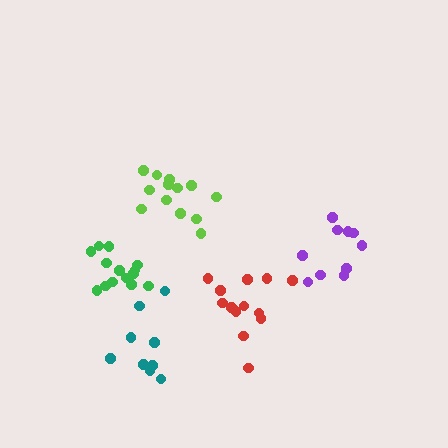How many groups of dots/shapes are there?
There are 5 groups.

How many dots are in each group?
Group 1: 9 dots, Group 2: 14 dots, Group 3: 13 dots, Group 4: 13 dots, Group 5: 10 dots (59 total).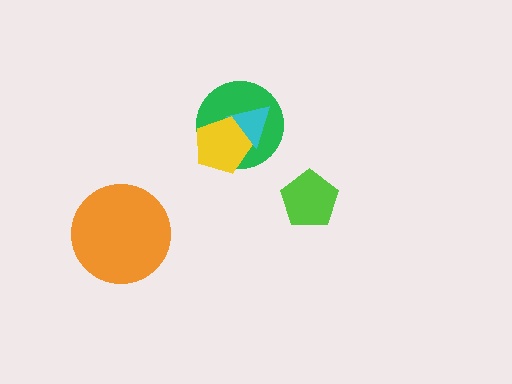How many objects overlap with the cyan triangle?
2 objects overlap with the cyan triangle.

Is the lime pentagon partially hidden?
No, no other shape covers it.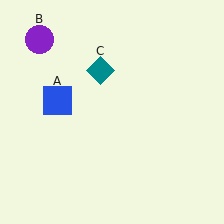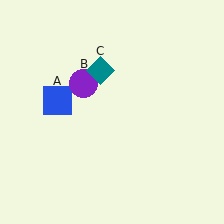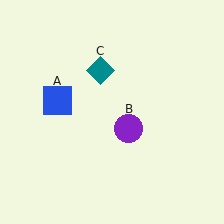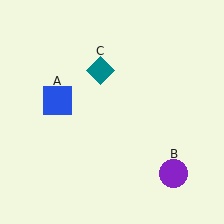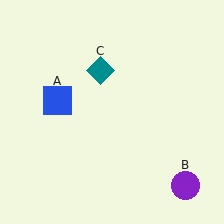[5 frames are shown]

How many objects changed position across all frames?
1 object changed position: purple circle (object B).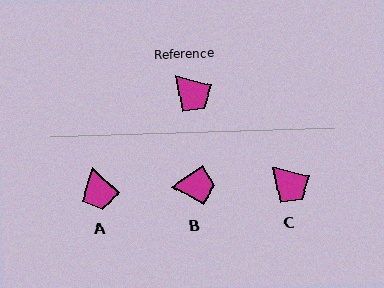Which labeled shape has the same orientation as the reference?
C.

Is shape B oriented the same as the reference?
No, it is off by about 49 degrees.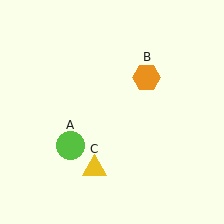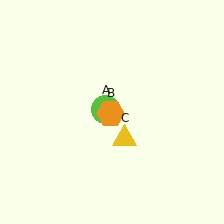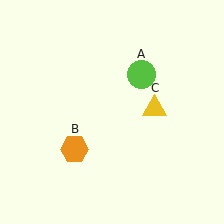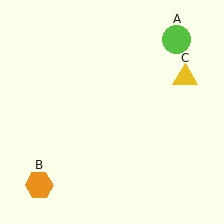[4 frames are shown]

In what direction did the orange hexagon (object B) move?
The orange hexagon (object B) moved down and to the left.